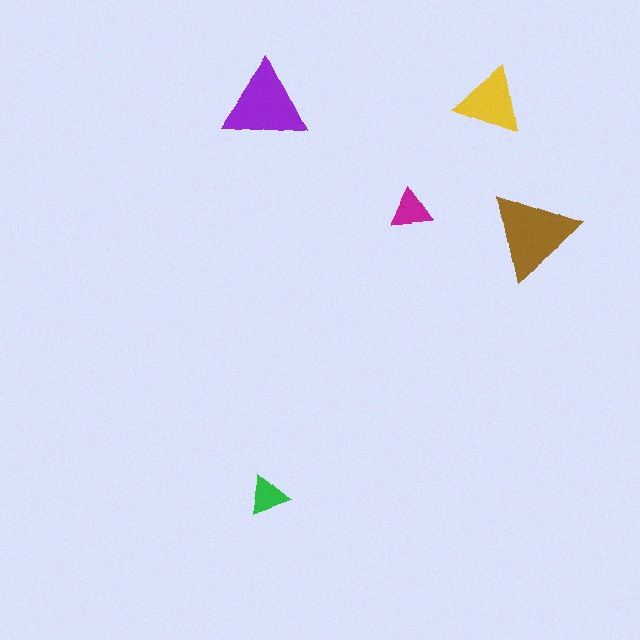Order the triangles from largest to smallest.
the brown one, the purple one, the yellow one, the magenta one, the green one.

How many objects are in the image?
There are 5 objects in the image.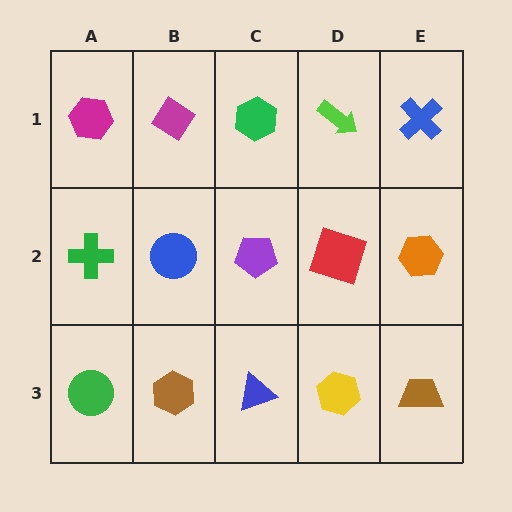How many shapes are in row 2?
5 shapes.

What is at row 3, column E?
A brown trapezoid.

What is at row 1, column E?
A blue cross.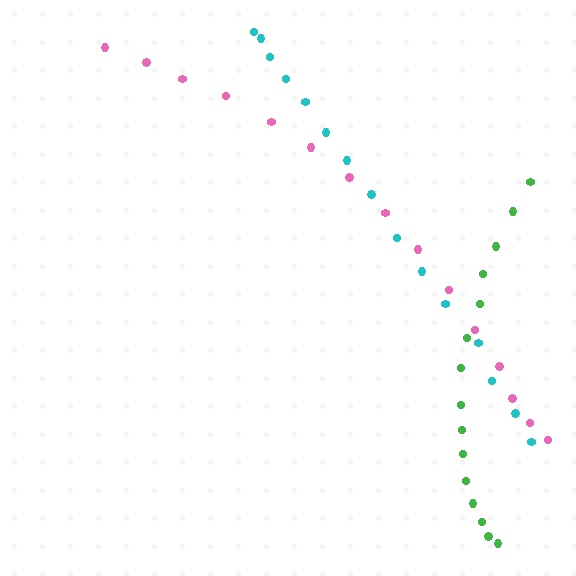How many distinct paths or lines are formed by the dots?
There are 3 distinct paths.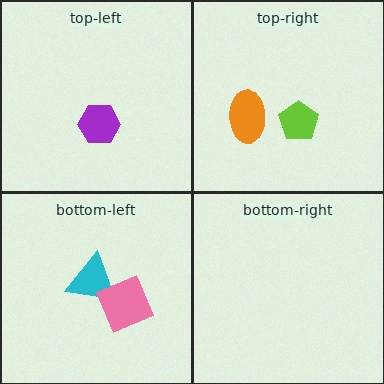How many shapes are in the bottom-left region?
2.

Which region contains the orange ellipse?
The top-right region.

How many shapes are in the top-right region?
2.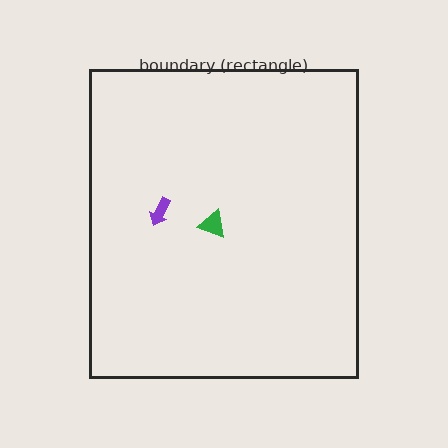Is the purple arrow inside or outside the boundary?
Inside.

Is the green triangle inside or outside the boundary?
Inside.